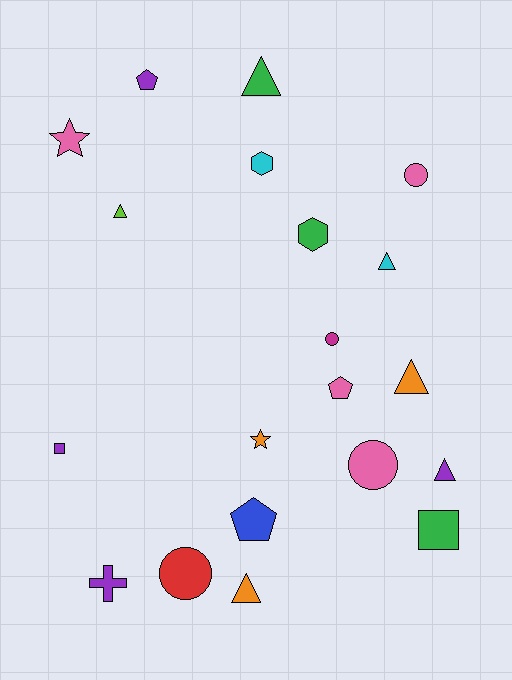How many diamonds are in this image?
There are no diamonds.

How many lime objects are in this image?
There is 1 lime object.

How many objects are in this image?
There are 20 objects.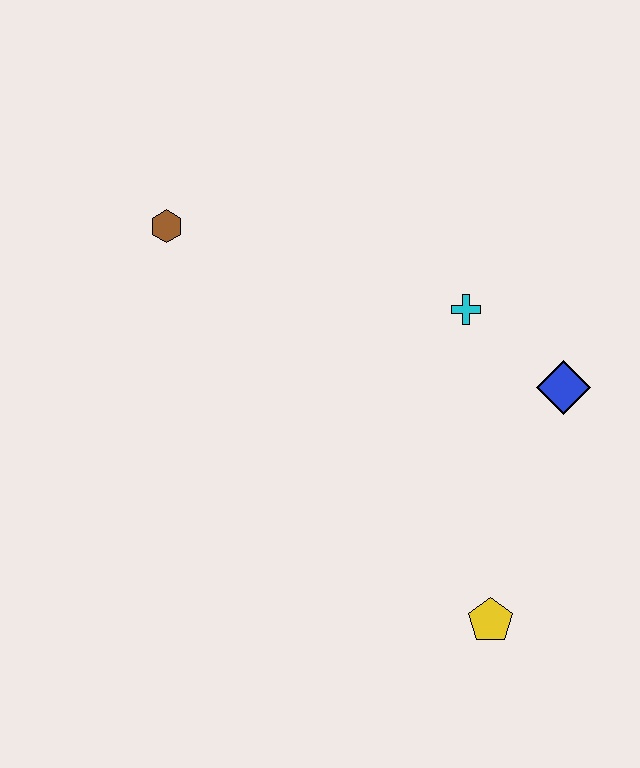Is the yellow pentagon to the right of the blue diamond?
No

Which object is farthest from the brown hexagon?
The yellow pentagon is farthest from the brown hexagon.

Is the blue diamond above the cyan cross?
No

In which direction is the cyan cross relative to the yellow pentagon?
The cyan cross is above the yellow pentagon.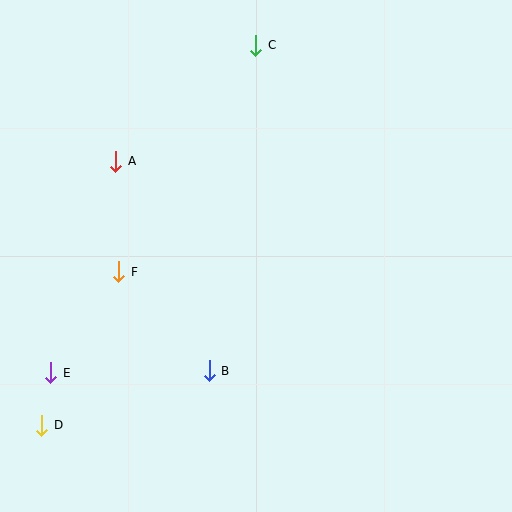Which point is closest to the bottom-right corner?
Point B is closest to the bottom-right corner.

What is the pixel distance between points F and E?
The distance between F and E is 122 pixels.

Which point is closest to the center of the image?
Point B at (209, 371) is closest to the center.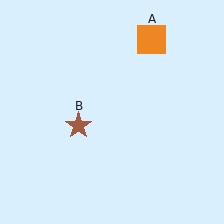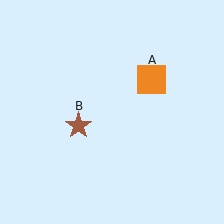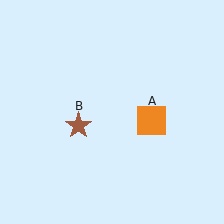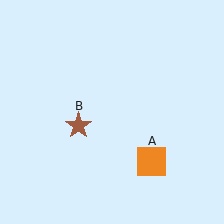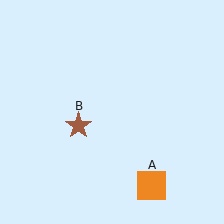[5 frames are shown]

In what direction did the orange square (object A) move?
The orange square (object A) moved down.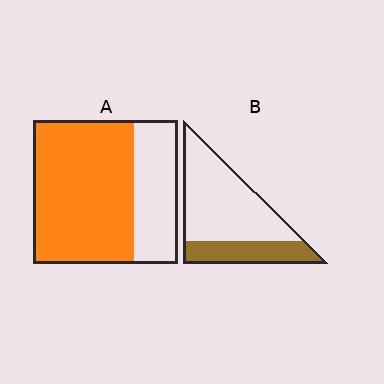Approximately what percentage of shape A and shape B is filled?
A is approximately 70% and B is approximately 30%.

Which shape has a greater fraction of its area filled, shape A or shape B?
Shape A.